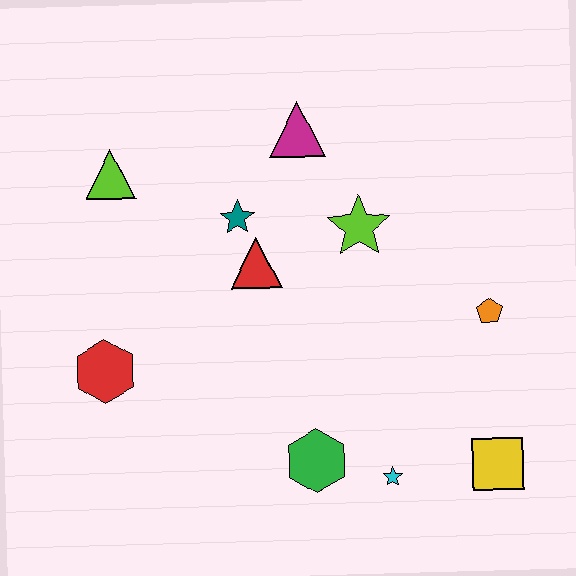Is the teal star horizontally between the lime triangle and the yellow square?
Yes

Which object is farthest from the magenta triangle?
The yellow square is farthest from the magenta triangle.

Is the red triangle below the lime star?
Yes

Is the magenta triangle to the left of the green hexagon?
Yes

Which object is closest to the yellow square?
The cyan star is closest to the yellow square.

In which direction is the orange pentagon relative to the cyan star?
The orange pentagon is above the cyan star.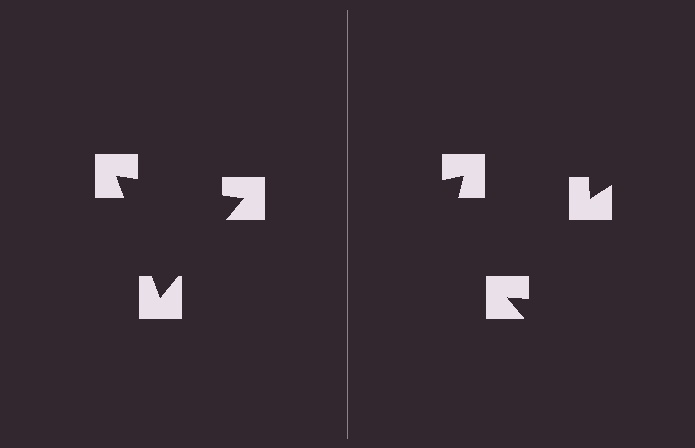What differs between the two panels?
The notched squares are positioned identically on both sides; only the wedge orientations differ. On the left they align to a triangle; on the right they are misaligned.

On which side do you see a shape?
An illusory triangle appears on the left side. On the right side the wedge cuts are rotated, so no coherent shape forms.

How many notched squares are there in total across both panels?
6 — 3 on each side.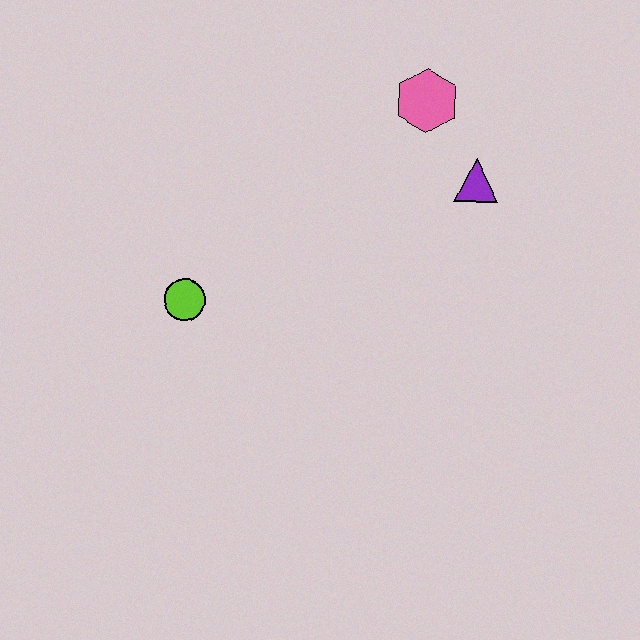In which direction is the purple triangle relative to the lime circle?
The purple triangle is to the right of the lime circle.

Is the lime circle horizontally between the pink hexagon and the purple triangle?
No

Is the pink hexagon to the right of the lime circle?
Yes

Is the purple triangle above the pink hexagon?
No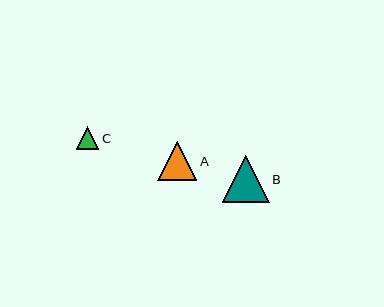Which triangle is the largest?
Triangle B is the largest with a size of approximately 47 pixels.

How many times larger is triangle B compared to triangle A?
Triangle B is approximately 1.2 times the size of triangle A.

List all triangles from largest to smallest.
From largest to smallest: B, A, C.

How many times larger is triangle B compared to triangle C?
Triangle B is approximately 2.1 times the size of triangle C.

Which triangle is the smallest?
Triangle C is the smallest with a size of approximately 23 pixels.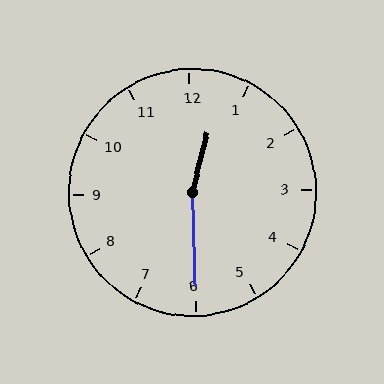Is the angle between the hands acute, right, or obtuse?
It is obtuse.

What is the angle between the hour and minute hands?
Approximately 165 degrees.